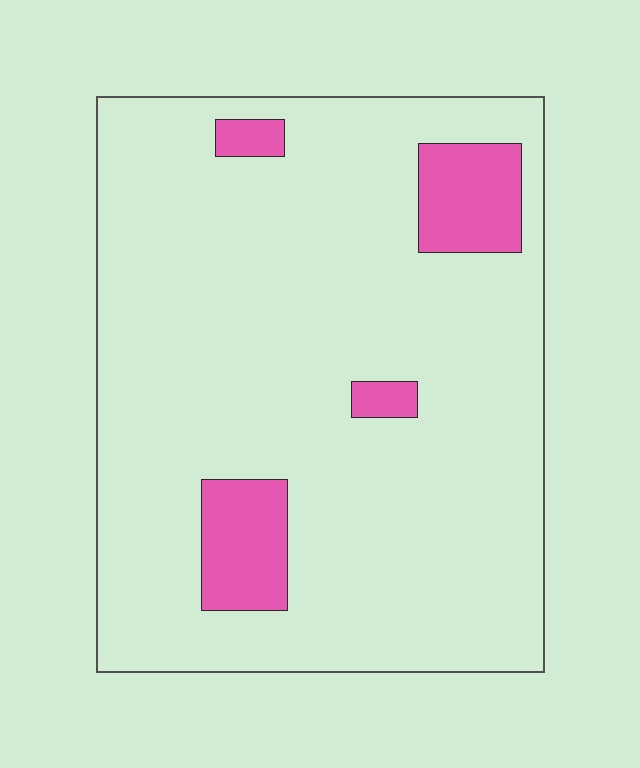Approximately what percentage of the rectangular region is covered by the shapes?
Approximately 10%.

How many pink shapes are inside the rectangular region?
4.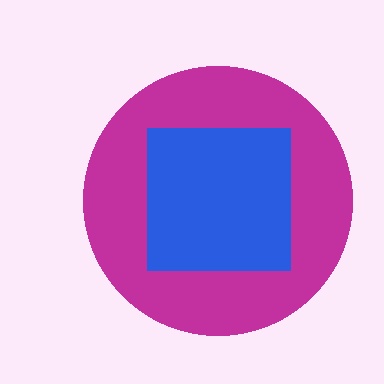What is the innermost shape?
The blue square.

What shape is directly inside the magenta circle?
The blue square.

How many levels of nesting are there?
2.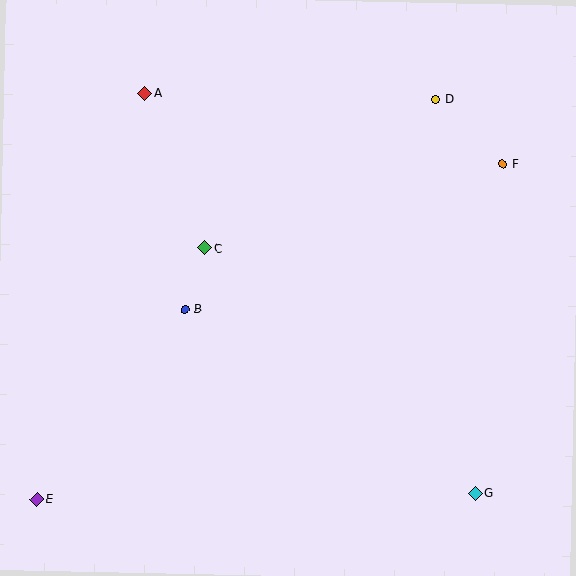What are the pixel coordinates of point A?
Point A is at (145, 93).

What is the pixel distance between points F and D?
The distance between F and D is 93 pixels.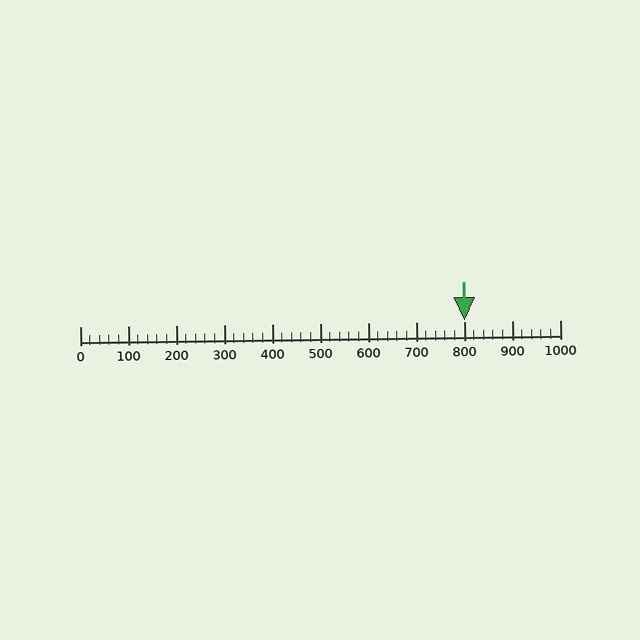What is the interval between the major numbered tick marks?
The major tick marks are spaced 100 units apart.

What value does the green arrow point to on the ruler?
The green arrow points to approximately 800.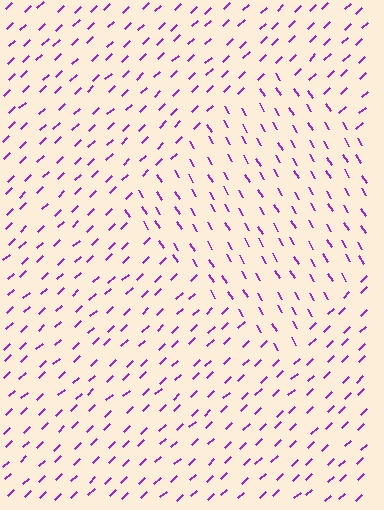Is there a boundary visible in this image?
Yes, there is a texture boundary formed by a change in line orientation.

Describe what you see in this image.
The image is filled with small purple line segments. A diamond region in the image has lines oriented differently from the surrounding lines, creating a visible texture boundary.